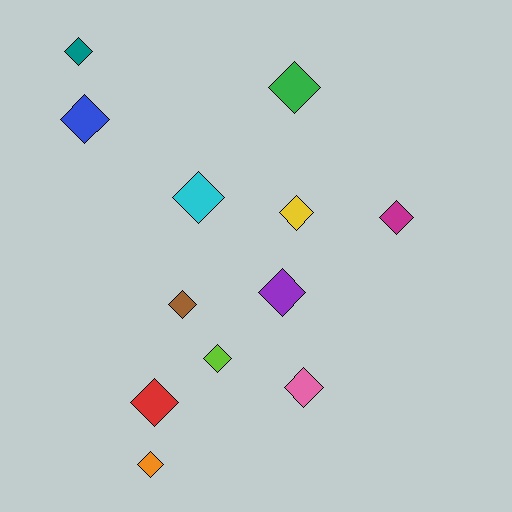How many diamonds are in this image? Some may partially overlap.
There are 12 diamonds.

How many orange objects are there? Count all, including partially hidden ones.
There is 1 orange object.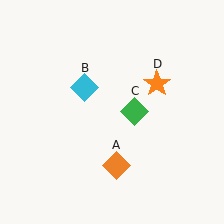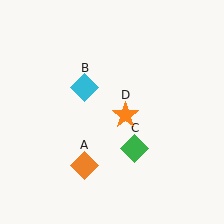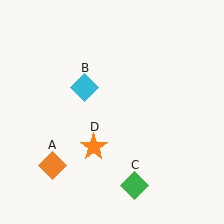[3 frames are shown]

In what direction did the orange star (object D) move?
The orange star (object D) moved down and to the left.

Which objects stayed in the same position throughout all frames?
Cyan diamond (object B) remained stationary.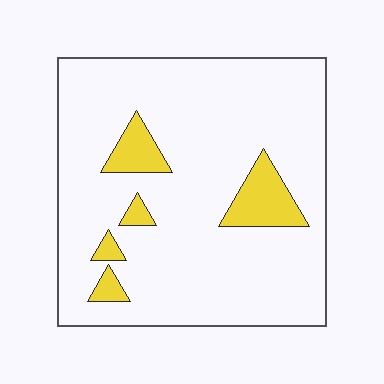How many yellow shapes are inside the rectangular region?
5.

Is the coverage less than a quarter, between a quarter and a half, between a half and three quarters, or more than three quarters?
Less than a quarter.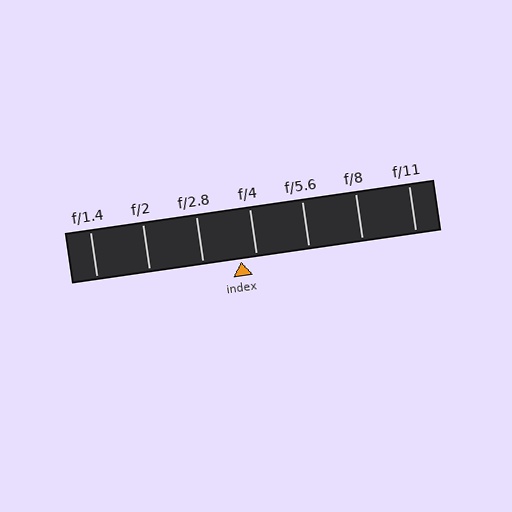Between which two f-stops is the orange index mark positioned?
The index mark is between f/2.8 and f/4.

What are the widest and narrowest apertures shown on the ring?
The widest aperture shown is f/1.4 and the narrowest is f/11.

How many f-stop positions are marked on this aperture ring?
There are 7 f-stop positions marked.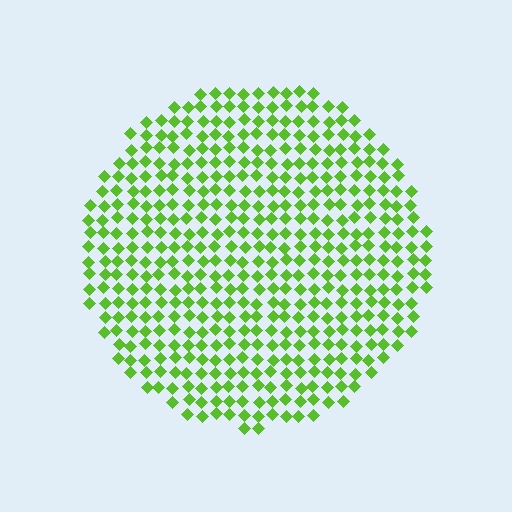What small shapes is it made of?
It is made of small diamonds.